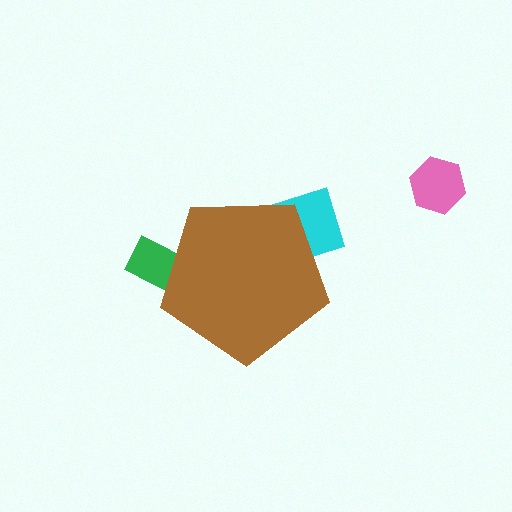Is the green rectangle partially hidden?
Yes, the green rectangle is partially hidden behind the brown pentagon.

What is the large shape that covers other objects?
A brown pentagon.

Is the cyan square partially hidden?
Yes, the cyan square is partially hidden behind the brown pentagon.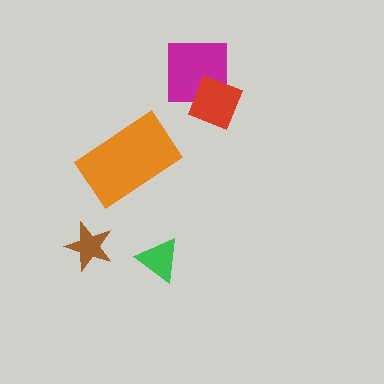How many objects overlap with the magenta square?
1 object overlaps with the magenta square.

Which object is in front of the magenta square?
The red diamond is in front of the magenta square.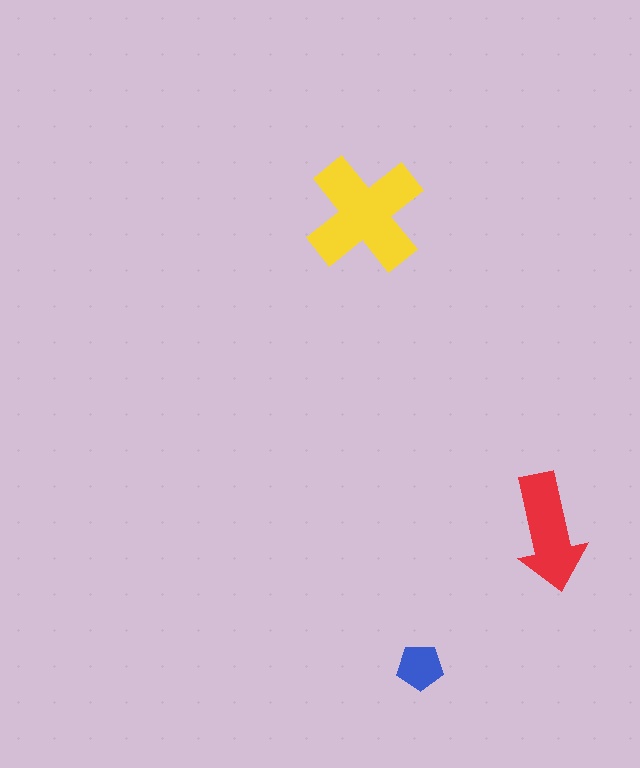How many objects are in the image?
There are 3 objects in the image.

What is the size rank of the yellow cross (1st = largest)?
1st.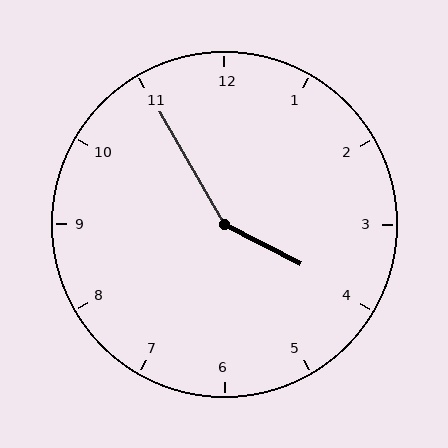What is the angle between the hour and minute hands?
Approximately 148 degrees.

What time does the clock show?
3:55.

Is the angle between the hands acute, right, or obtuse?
It is obtuse.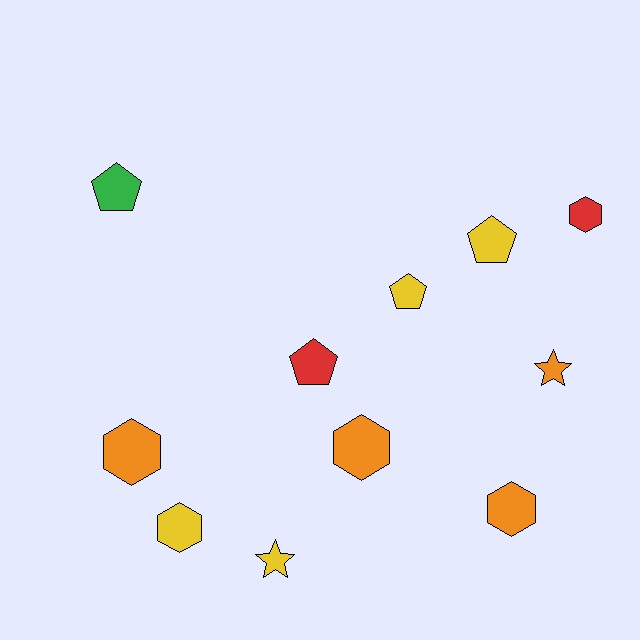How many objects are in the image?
There are 11 objects.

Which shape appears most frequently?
Hexagon, with 5 objects.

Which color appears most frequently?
Yellow, with 4 objects.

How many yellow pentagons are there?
There are 2 yellow pentagons.